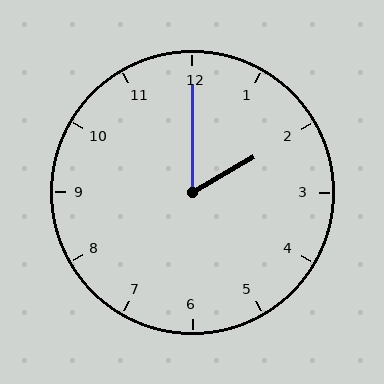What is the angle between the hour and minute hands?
Approximately 60 degrees.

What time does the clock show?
2:00.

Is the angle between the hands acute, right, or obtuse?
It is acute.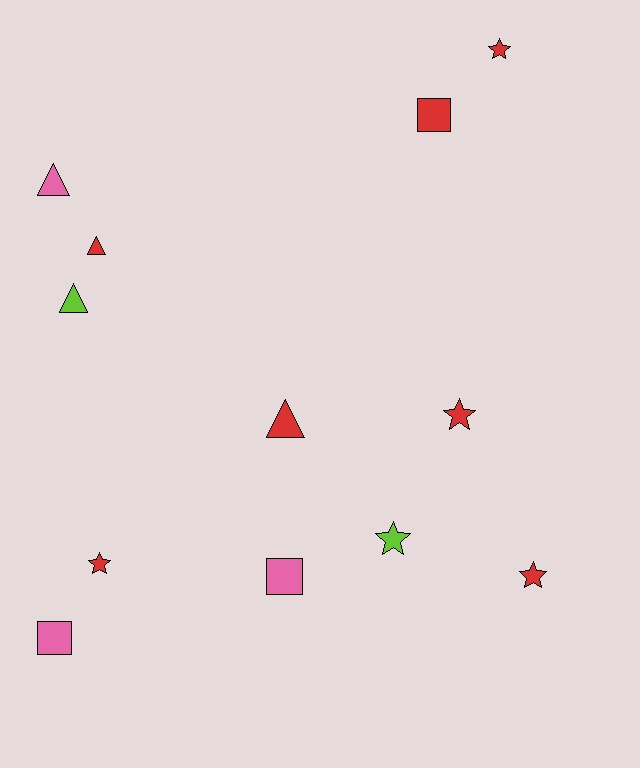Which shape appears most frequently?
Star, with 5 objects.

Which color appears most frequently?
Red, with 7 objects.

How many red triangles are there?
There are 2 red triangles.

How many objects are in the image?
There are 12 objects.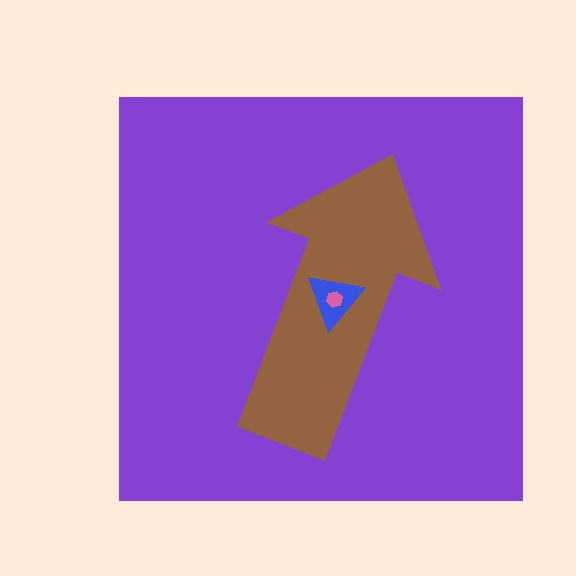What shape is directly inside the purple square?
The brown arrow.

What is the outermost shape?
The purple square.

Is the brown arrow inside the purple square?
Yes.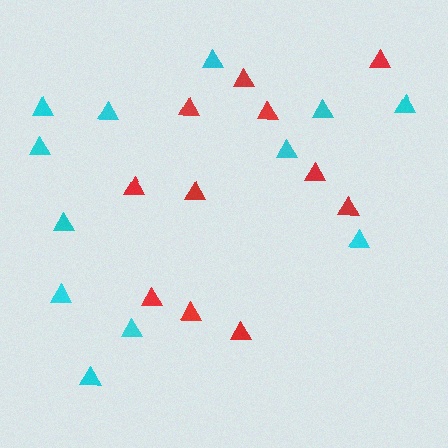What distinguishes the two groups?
There are 2 groups: one group of cyan triangles (12) and one group of red triangles (11).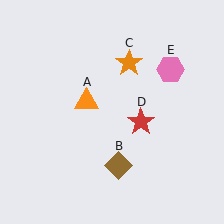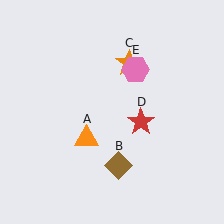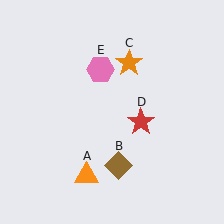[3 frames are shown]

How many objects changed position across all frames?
2 objects changed position: orange triangle (object A), pink hexagon (object E).